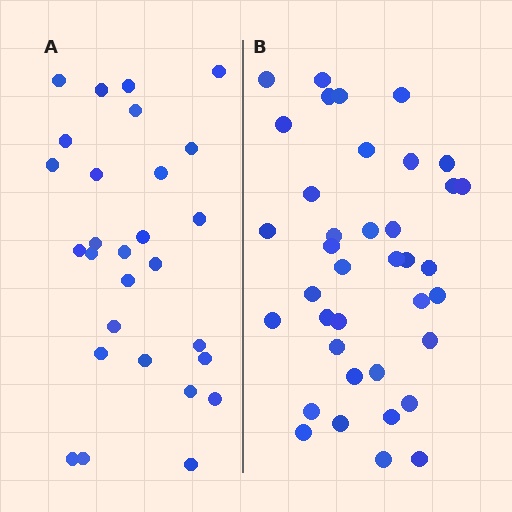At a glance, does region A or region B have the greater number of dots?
Region B (the right region) has more dots.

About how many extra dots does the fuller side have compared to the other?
Region B has roughly 10 or so more dots than region A.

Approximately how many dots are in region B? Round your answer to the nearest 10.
About 40 dots. (The exact count is 38, which rounds to 40.)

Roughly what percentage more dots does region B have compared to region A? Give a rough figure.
About 35% more.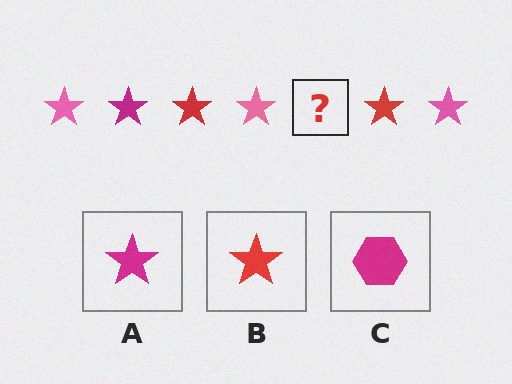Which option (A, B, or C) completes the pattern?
A.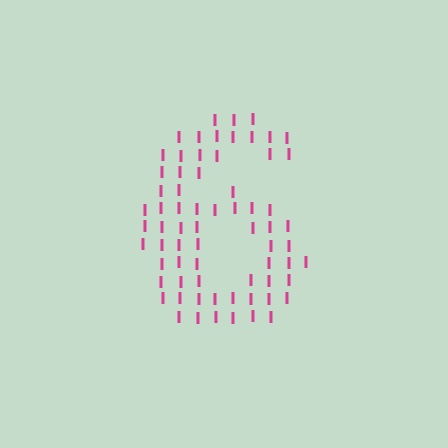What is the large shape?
The large shape is the digit 6.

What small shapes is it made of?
It is made of small letter I's.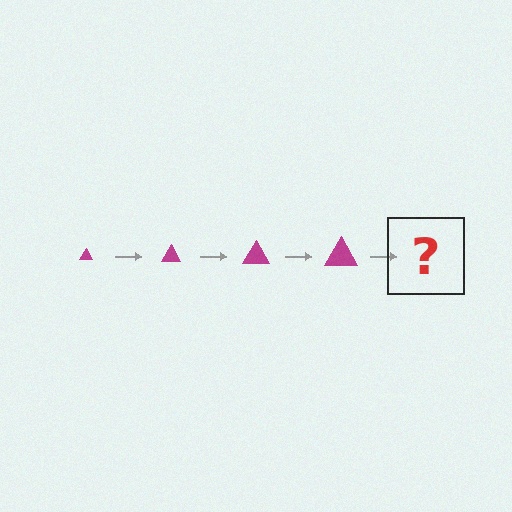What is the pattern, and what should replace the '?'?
The pattern is that the triangle gets progressively larger each step. The '?' should be a magenta triangle, larger than the previous one.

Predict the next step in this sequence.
The next step is a magenta triangle, larger than the previous one.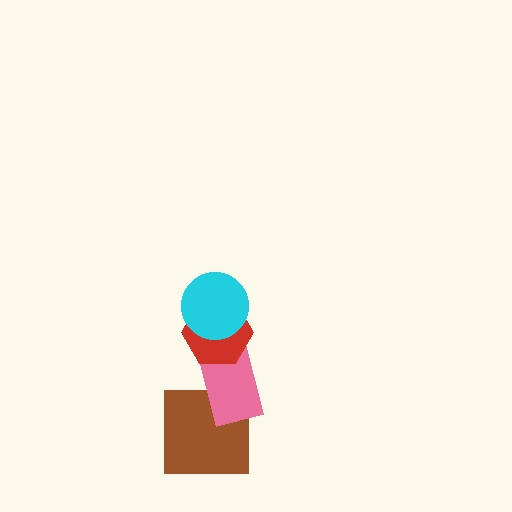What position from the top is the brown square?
The brown square is 4th from the top.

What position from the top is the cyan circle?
The cyan circle is 1st from the top.